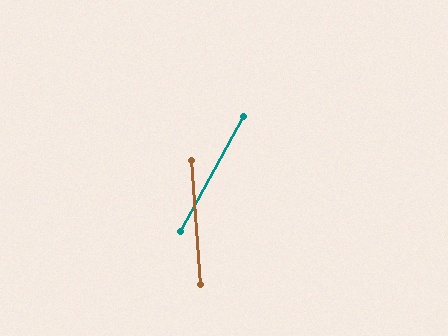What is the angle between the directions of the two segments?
Approximately 33 degrees.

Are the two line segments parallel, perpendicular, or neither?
Neither parallel nor perpendicular — they differ by about 33°.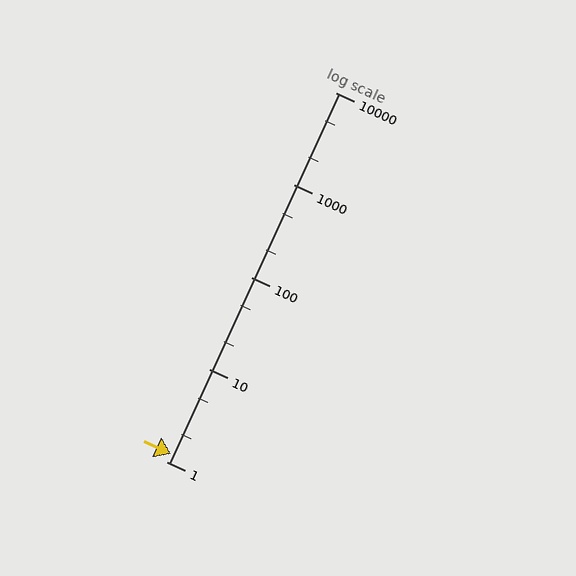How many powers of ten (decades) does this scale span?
The scale spans 4 decades, from 1 to 10000.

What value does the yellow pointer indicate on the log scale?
The pointer indicates approximately 1.2.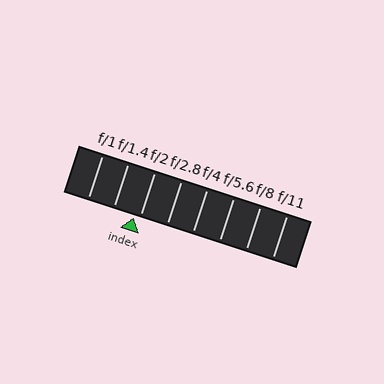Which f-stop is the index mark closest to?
The index mark is closest to f/2.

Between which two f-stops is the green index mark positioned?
The index mark is between f/1.4 and f/2.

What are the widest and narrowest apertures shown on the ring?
The widest aperture shown is f/1 and the narrowest is f/11.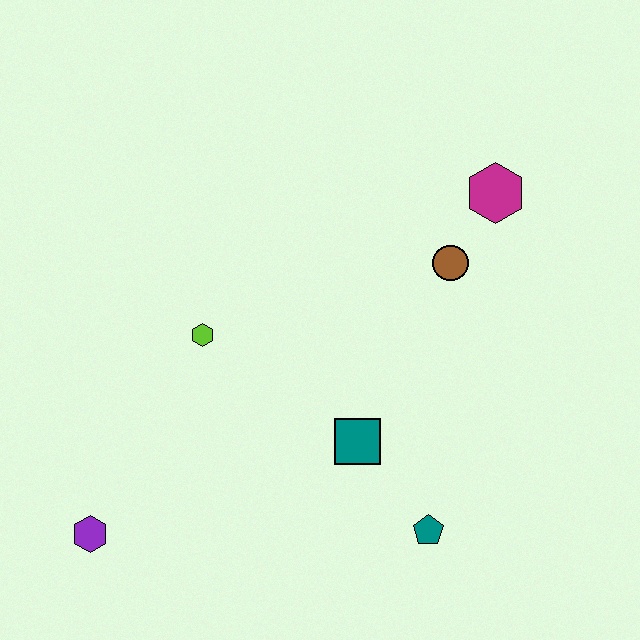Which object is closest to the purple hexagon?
The lime hexagon is closest to the purple hexagon.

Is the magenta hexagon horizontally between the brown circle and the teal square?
No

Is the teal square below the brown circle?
Yes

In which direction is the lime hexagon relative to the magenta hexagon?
The lime hexagon is to the left of the magenta hexagon.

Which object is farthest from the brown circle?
The purple hexagon is farthest from the brown circle.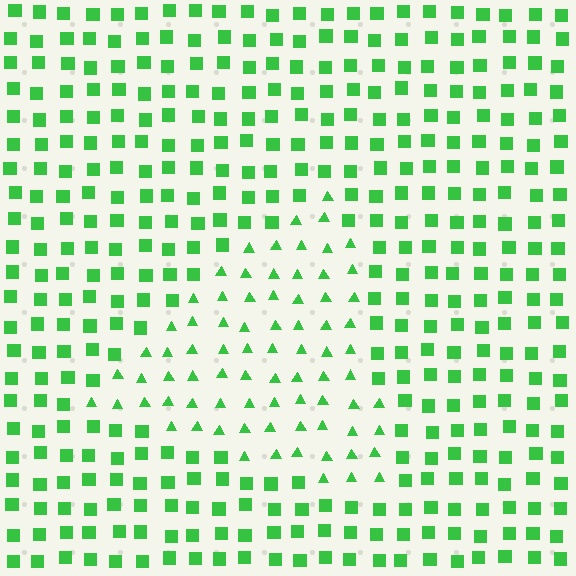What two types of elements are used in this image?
The image uses triangles inside the triangle region and squares outside it.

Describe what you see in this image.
The image is filled with small green elements arranged in a uniform grid. A triangle-shaped region contains triangles, while the surrounding area contains squares. The boundary is defined purely by the change in element shape.